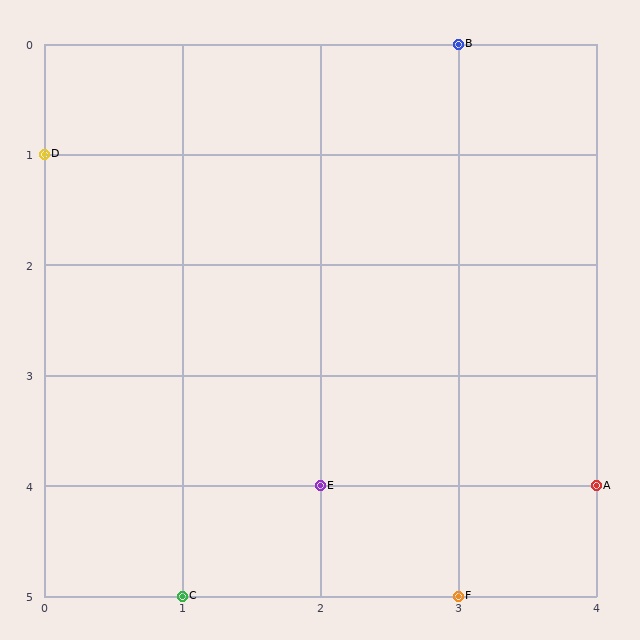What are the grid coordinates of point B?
Point B is at grid coordinates (3, 0).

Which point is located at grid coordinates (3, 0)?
Point B is at (3, 0).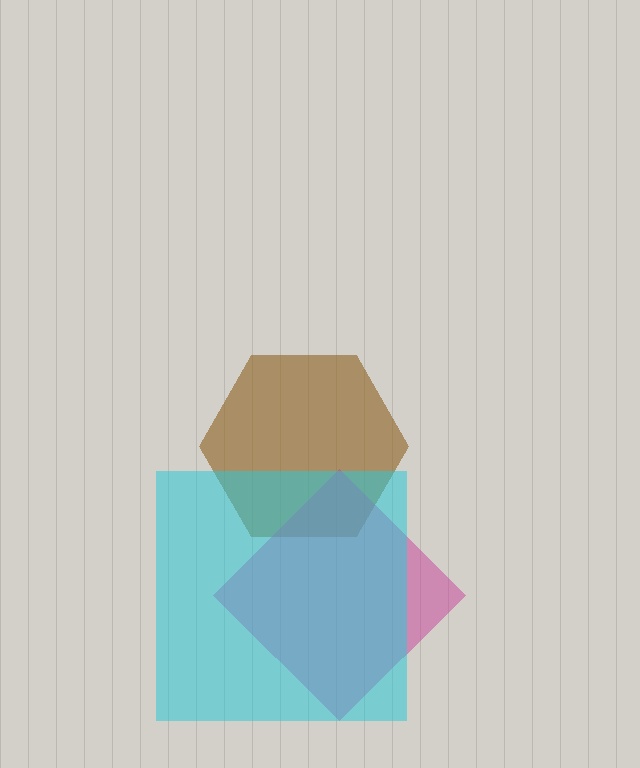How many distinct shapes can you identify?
There are 3 distinct shapes: a brown hexagon, a magenta diamond, a cyan square.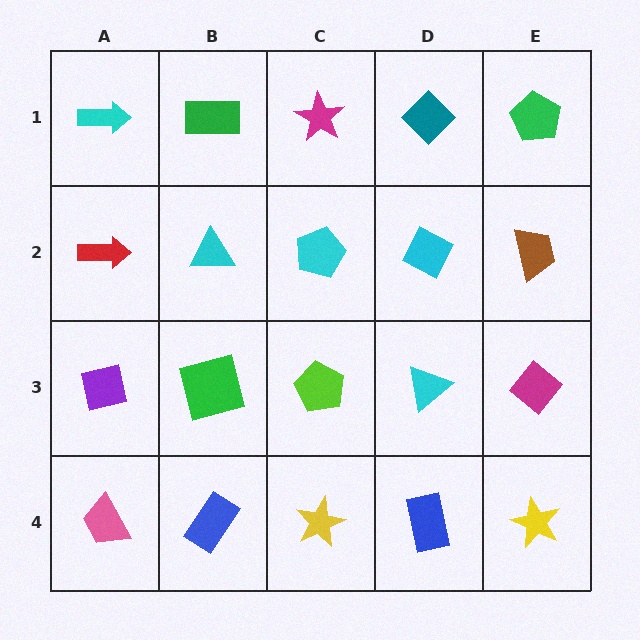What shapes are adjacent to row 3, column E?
A brown trapezoid (row 2, column E), a yellow star (row 4, column E), a cyan triangle (row 3, column D).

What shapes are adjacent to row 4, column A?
A purple square (row 3, column A), a blue rectangle (row 4, column B).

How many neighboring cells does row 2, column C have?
4.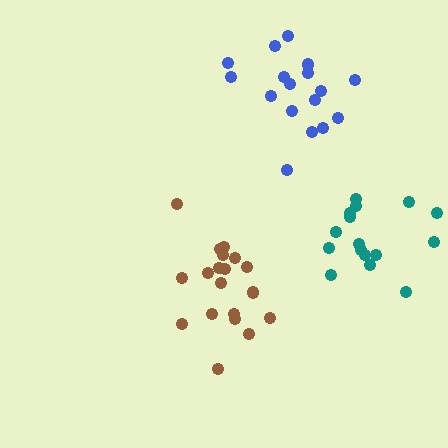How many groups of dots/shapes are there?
There are 3 groups.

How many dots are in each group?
Group 1: 19 dots, Group 2: 16 dots, Group 3: 17 dots (52 total).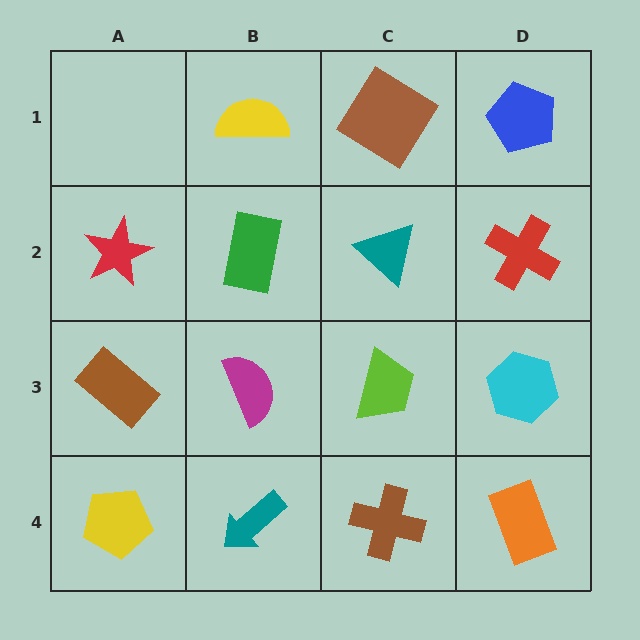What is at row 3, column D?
A cyan hexagon.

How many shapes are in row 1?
3 shapes.